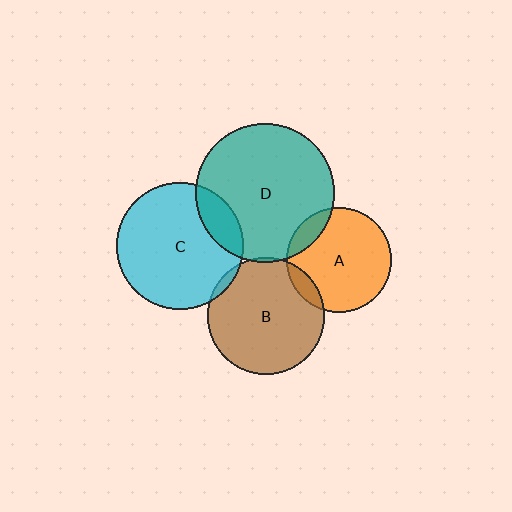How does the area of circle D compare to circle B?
Approximately 1.4 times.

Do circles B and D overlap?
Yes.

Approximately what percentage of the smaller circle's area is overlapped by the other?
Approximately 5%.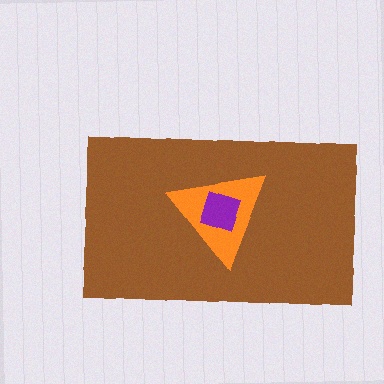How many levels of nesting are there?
3.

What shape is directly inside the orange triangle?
The purple diamond.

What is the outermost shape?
The brown rectangle.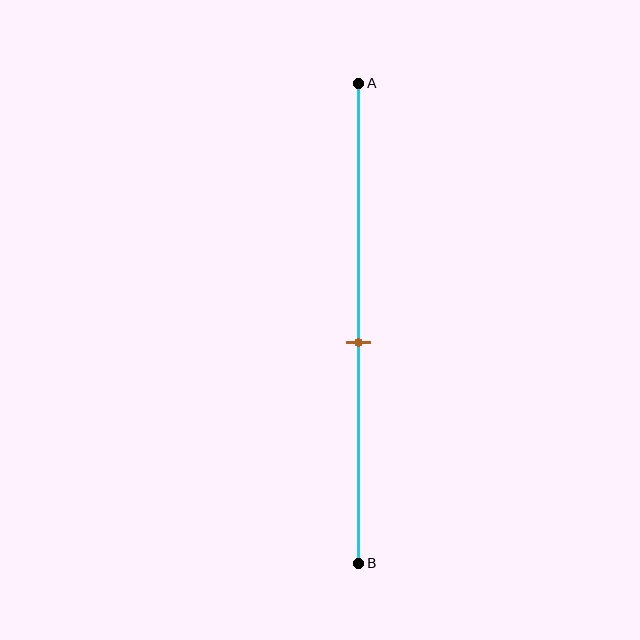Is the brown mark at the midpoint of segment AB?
No, the mark is at about 55% from A, not at the 50% midpoint.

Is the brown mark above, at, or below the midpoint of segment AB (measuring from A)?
The brown mark is below the midpoint of segment AB.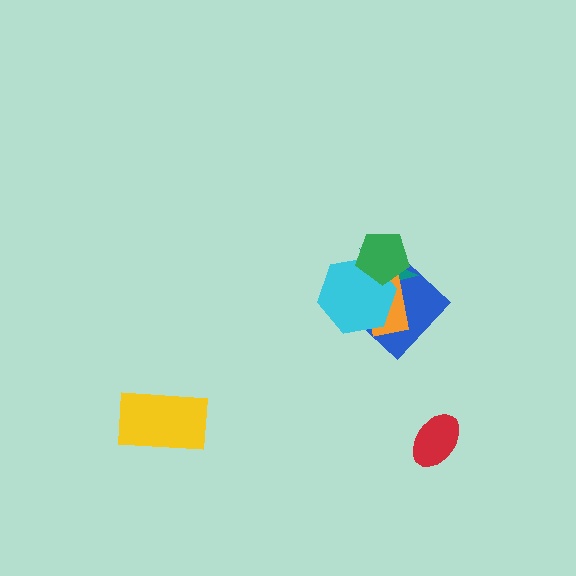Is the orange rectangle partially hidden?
Yes, it is partially covered by another shape.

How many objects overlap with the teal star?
4 objects overlap with the teal star.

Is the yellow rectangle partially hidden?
No, no other shape covers it.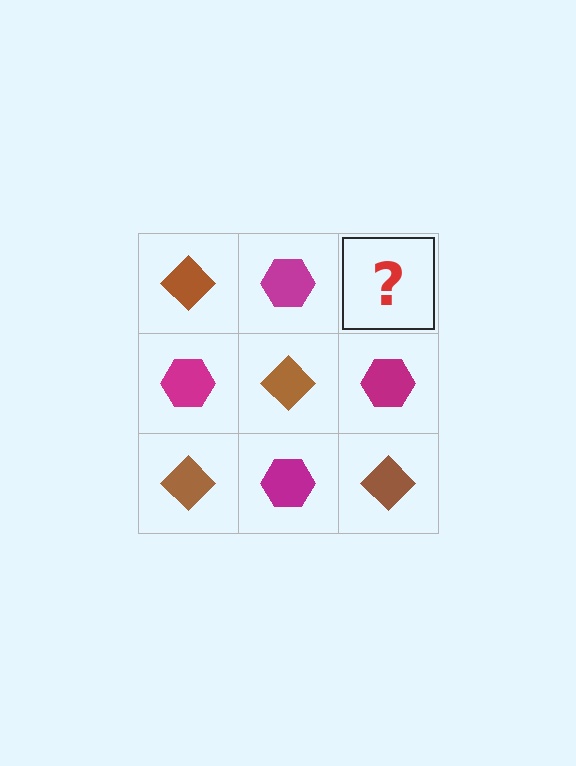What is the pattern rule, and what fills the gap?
The rule is that it alternates brown diamond and magenta hexagon in a checkerboard pattern. The gap should be filled with a brown diamond.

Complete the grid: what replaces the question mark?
The question mark should be replaced with a brown diamond.